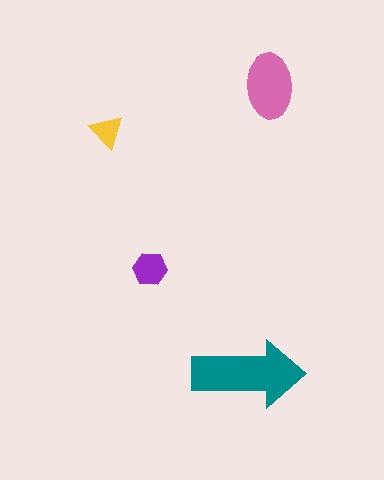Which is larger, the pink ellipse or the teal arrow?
The teal arrow.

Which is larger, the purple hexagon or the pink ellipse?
The pink ellipse.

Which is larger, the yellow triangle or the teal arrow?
The teal arrow.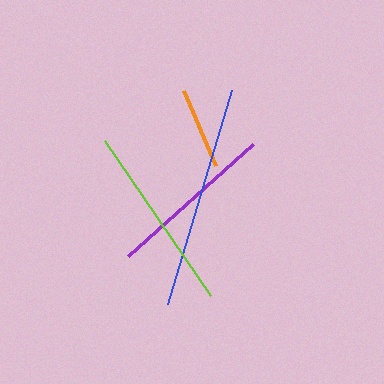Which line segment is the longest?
The blue line is the longest at approximately 223 pixels.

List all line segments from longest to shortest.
From longest to shortest: blue, lime, purple, orange.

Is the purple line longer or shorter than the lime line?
The lime line is longer than the purple line.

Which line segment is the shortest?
The orange line is the shortest at approximately 81 pixels.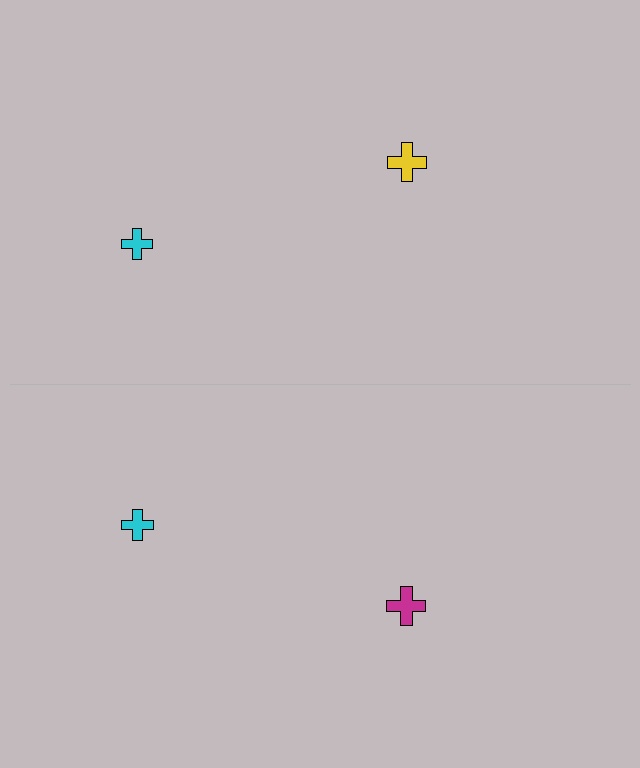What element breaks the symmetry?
The magenta cross on the bottom side breaks the symmetry — its mirror counterpart is yellow.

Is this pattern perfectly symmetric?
No, the pattern is not perfectly symmetric. The magenta cross on the bottom side breaks the symmetry — its mirror counterpart is yellow.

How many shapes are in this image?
There are 4 shapes in this image.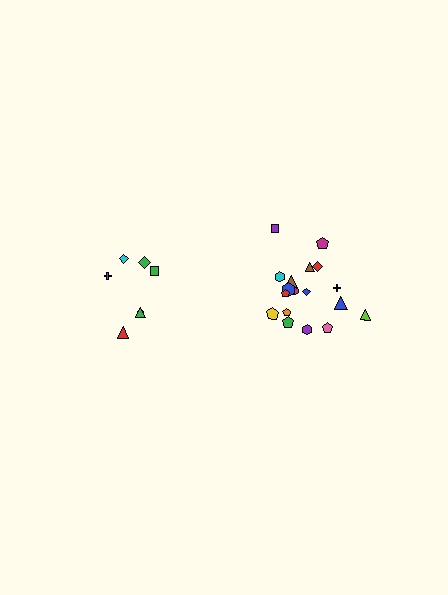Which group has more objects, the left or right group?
The right group.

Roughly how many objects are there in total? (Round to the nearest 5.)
Roughly 25 objects in total.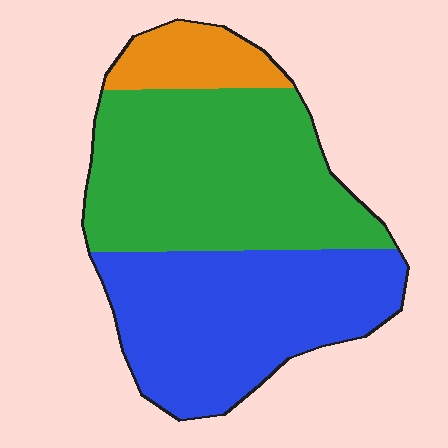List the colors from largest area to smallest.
From largest to smallest: green, blue, orange.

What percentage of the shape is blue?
Blue covers 42% of the shape.